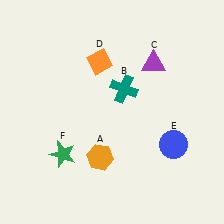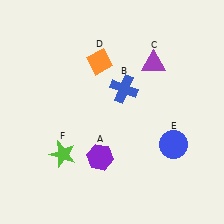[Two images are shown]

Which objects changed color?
A changed from orange to purple. B changed from teal to blue. F changed from green to lime.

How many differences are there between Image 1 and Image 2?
There are 3 differences between the two images.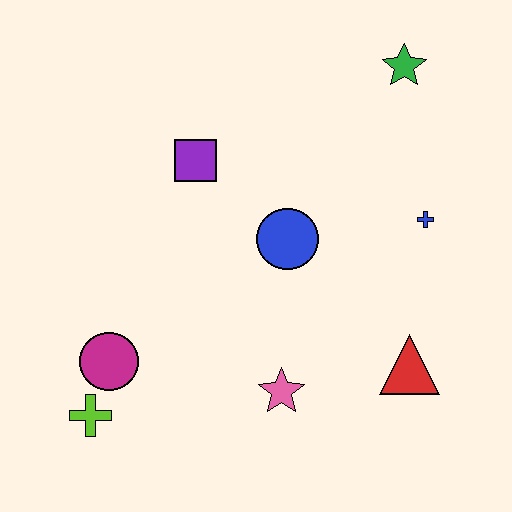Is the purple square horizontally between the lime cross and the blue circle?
Yes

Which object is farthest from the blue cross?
The lime cross is farthest from the blue cross.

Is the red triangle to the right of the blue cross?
No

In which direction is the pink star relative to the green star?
The pink star is below the green star.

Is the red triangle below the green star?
Yes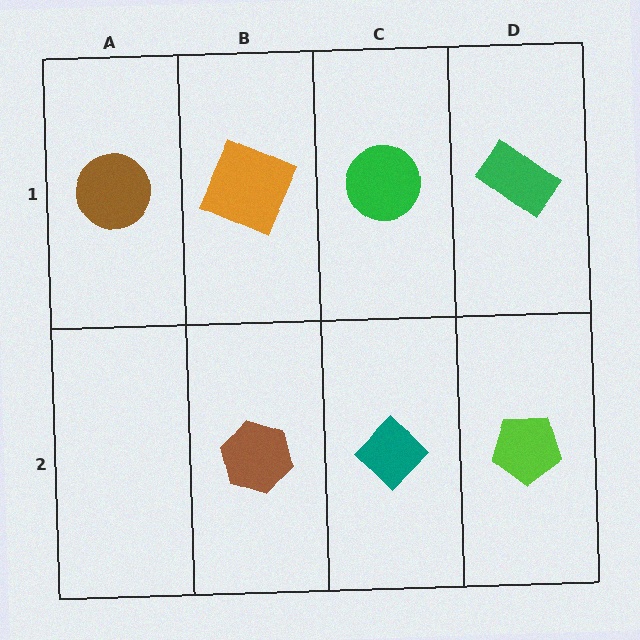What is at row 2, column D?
A lime pentagon.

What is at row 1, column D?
A green rectangle.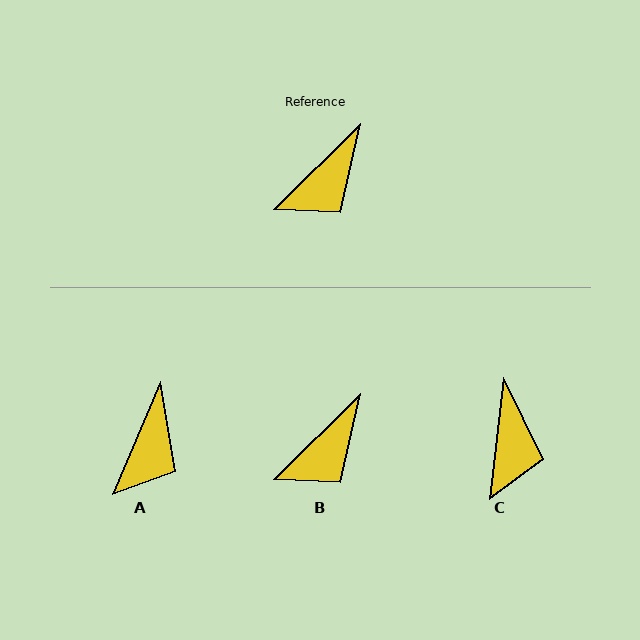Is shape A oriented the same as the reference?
No, it is off by about 22 degrees.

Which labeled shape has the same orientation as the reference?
B.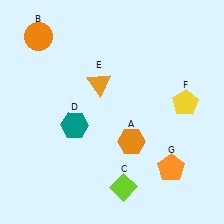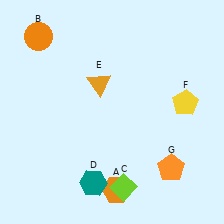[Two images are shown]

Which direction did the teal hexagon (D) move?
The teal hexagon (D) moved down.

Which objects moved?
The objects that moved are: the orange hexagon (A), the teal hexagon (D).